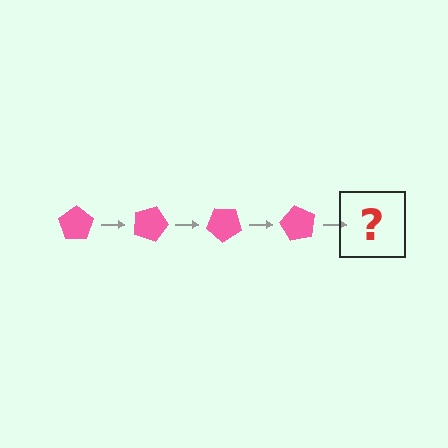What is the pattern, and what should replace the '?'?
The pattern is that the pentagon rotates 20 degrees each step. The '?' should be a pink pentagon rotated 80 degrees.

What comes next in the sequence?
The next element should be a pink pentagon rotated 80 degrees.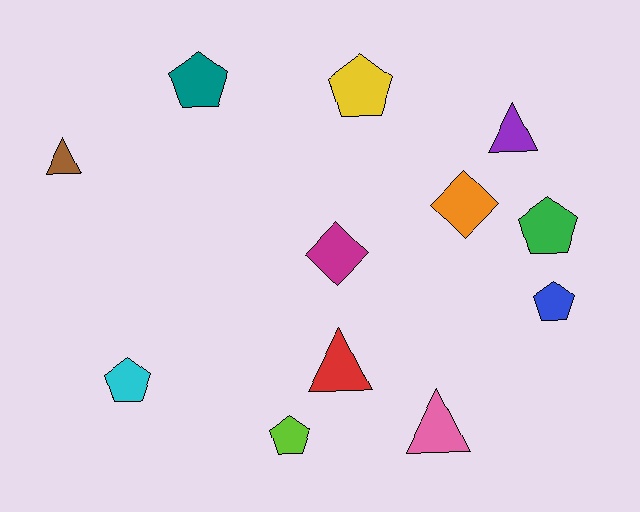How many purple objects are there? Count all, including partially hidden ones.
There is 1 purple object.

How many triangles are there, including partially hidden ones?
There are 4 triangles.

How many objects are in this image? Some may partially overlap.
There are 12 objects.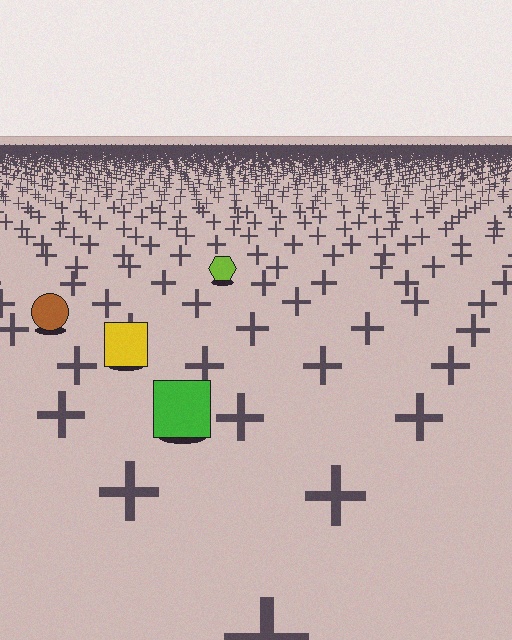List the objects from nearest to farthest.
From nearest to farthest: the green square, the yellow square, the brown circle, the lime hexagon.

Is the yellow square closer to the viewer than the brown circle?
Yes. The yellow square is closer — you can tell from the texture gradient: the ground texture is coarser near it.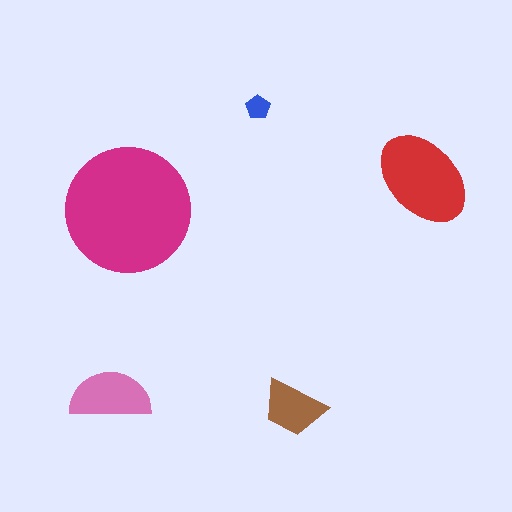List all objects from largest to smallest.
The magenta circle, the red ellipse, the pink semicircle, the brown trapezoid, the blue pentagon.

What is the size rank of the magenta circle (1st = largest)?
1st.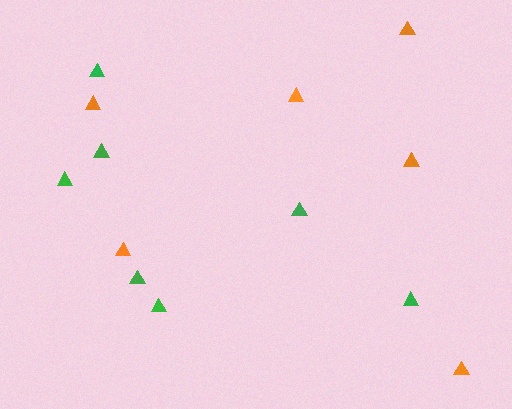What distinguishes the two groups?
There are 2 groups: one group of orange triangles (6) and one group of green triangles (7).